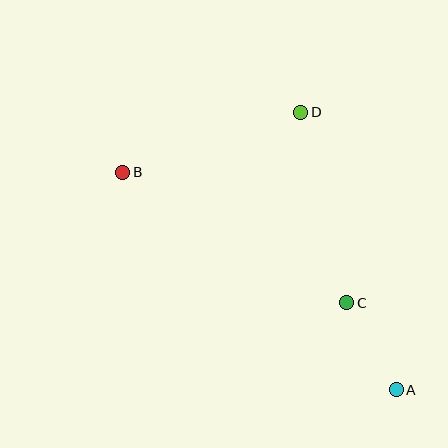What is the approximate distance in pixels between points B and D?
The distance between B and D is approximately 188 pixels.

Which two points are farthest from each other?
Points A and B are farthest from each other.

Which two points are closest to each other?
Points A and C are closest to each other.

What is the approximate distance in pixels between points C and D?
The distance between C and D is approximately 196 pixels.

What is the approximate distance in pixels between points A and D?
The distance between A and D is approximately 294 pixels.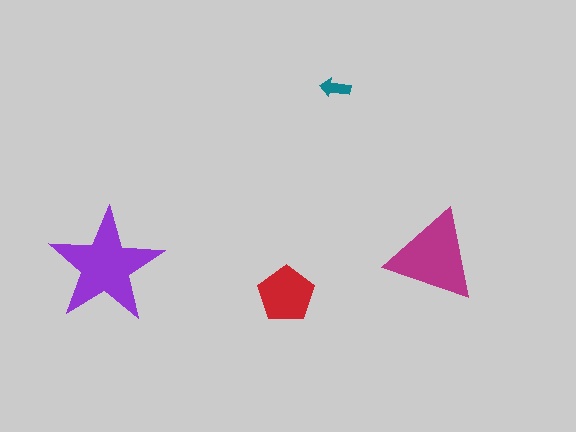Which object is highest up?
The teal arrow is topmost.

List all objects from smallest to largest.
The teal arrow, the red pentagon, the magenta triangle, the purple star.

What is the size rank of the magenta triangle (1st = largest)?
2nd.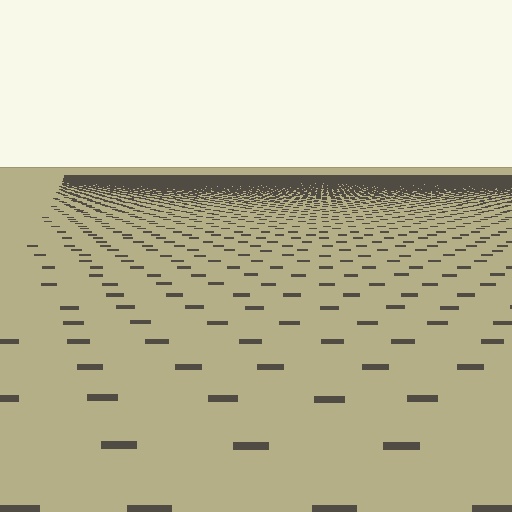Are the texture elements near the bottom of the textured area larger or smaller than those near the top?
Larger. Near the bottom, elements are closer to the viewer and appear at a bigger on-screen size.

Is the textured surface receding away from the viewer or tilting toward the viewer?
The surface is receding away from the viewer. Texture elements get smaller and denser toward the top.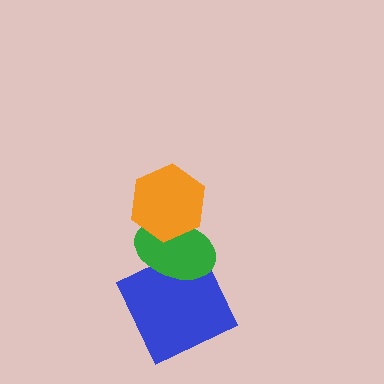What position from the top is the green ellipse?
The green ellipse is 2nd from the top.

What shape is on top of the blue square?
The green ellipse is on top of the blue square.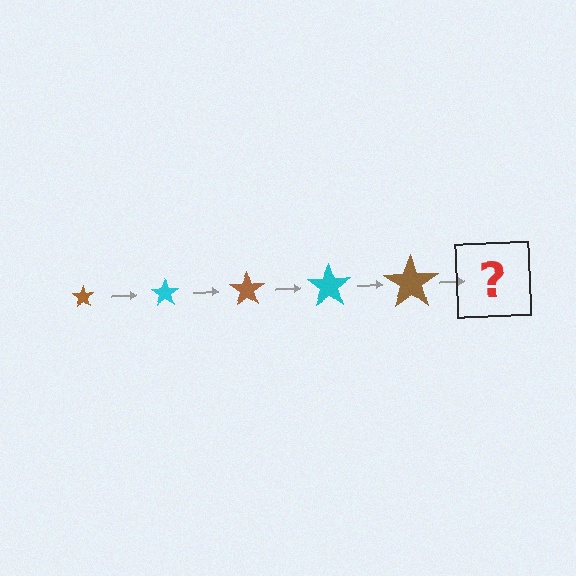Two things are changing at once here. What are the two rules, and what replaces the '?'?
The two rules are that the star grows larger each step and the color cycles through brown and cyan. The '?' should be a cyan star, larger than the previous one.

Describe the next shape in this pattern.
It should be a cyan star, larger than the previous one.